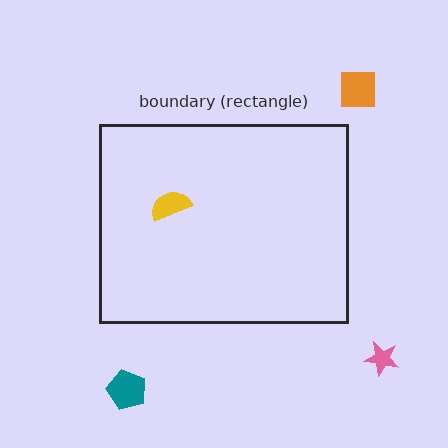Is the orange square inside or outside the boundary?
Outside.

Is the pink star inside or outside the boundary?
Outside.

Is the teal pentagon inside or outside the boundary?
Outside.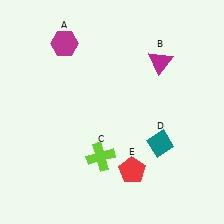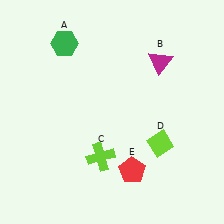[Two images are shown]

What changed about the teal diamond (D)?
In Image 1, D is teal. In Image 2, it changed to lime.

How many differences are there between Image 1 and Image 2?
There are 2 differences between the two images.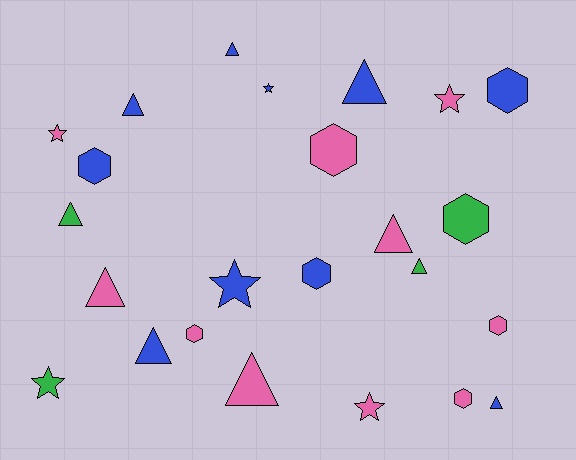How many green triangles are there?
There are 2 green triangles.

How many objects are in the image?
There are 24 objects.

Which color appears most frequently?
Pink, with 10 objects.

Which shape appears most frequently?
Triangle, with 10 objects.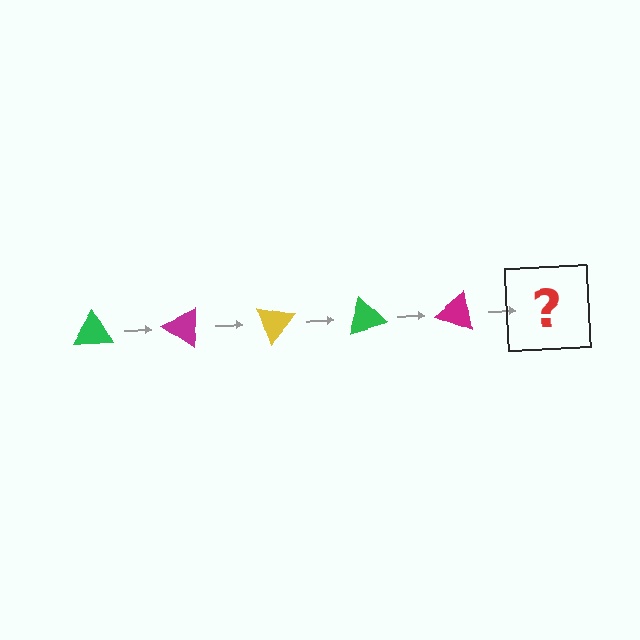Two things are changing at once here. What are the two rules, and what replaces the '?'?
The two rules are that it rotates 35 degrees each step and the color cycles through green, magenta, and yellow. The '?' should be a yellow triangle, rotated 175 degrees from the start.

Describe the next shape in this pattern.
It should be a yellow triangle, rotated 175 degrees from the start.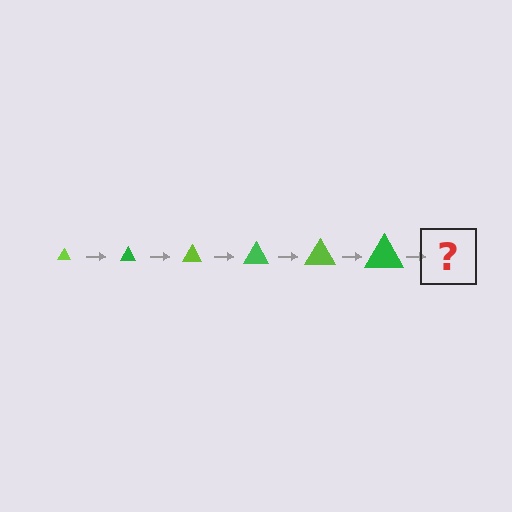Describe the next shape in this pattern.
It should be a lime triangle, larger than the previous one.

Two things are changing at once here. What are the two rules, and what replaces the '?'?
The two rules are that the triangle grows larger each step and the color cycles through lime and green. The '?' should be a lime triangle, larger than the previous one.